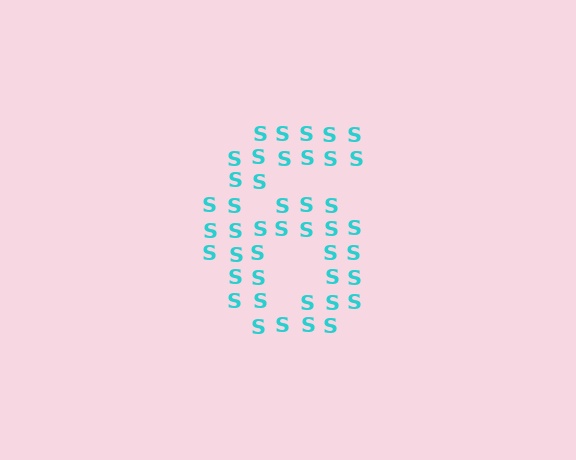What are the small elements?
The small elements are letter S's.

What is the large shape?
The large shape is the digit 6.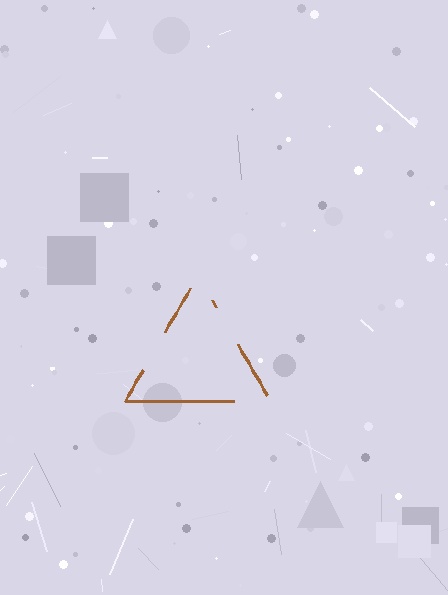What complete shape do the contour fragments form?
The contour fragments form a triangle.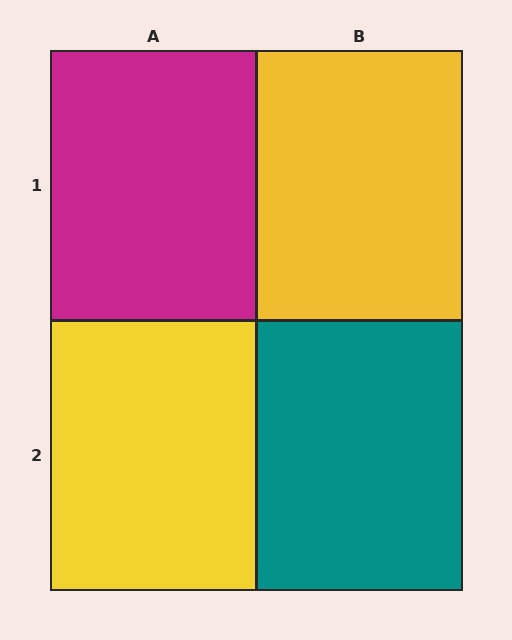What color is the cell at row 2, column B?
Teal.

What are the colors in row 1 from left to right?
Magenta, yellow.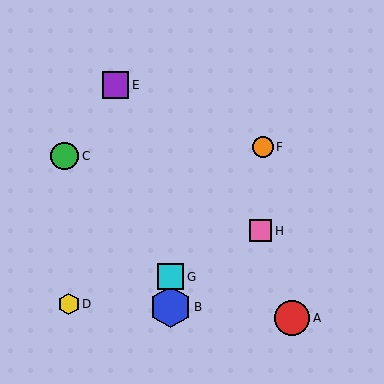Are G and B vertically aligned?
Yes, both are at x≈170.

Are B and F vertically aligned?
No, B is at x≈170 and F is at x≈263.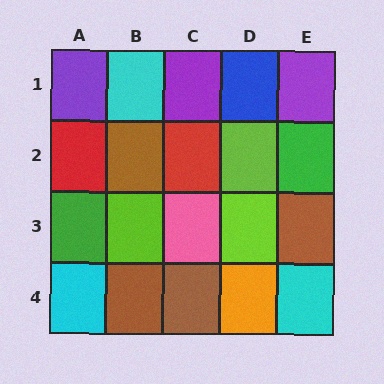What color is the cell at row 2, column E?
Green.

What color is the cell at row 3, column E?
Brown.